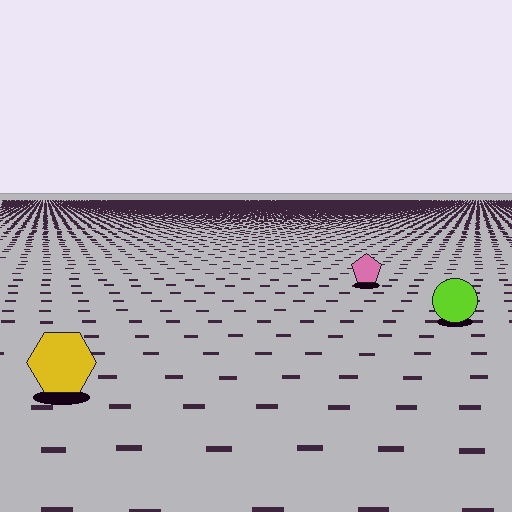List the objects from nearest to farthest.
From nearest to farthest: the yellow hexagon, the lime circle, the pink pentagon.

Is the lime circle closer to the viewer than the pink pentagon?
Yes. The lime circle is closer — you can tell from the texture gradient: the ground texture is coarser near it.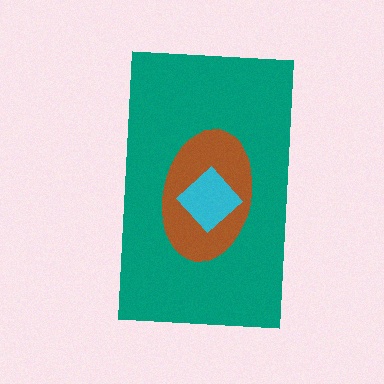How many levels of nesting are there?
3.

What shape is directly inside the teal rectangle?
The brown ellipse.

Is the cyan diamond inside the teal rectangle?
Yes.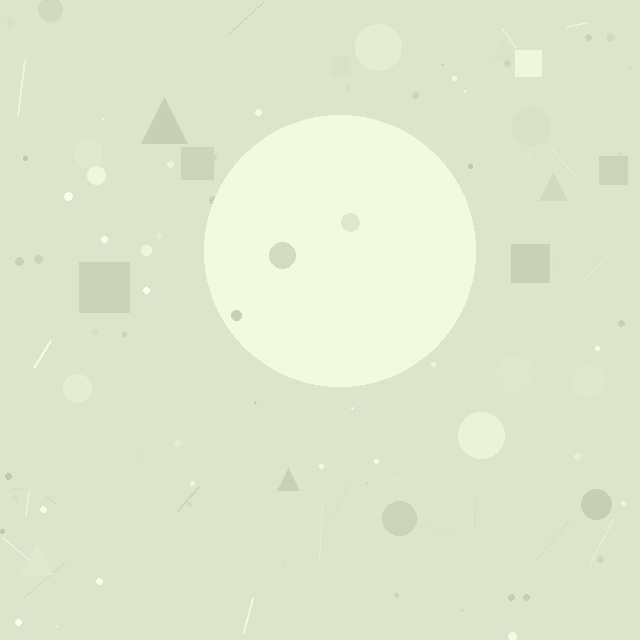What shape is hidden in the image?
A circle is hidden in the image.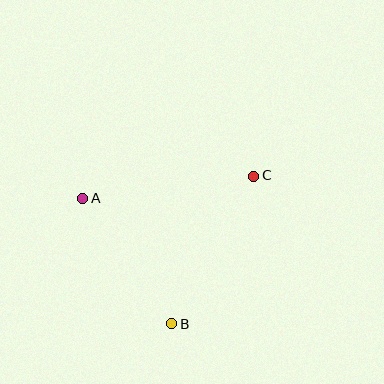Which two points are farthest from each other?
Points A and C are farthest from each other.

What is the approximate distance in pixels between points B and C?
The distance between B and C is approximately 169 pixels.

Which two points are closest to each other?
Points A and B are closest to each other.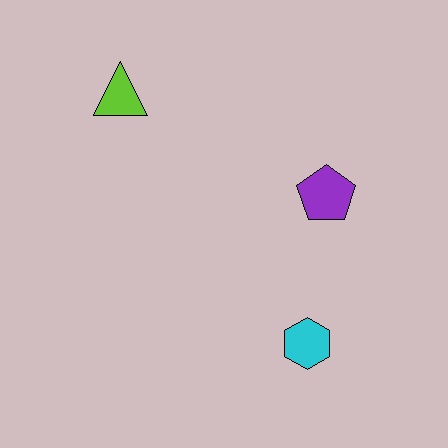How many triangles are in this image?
There is 1 triangle.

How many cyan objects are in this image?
There is 1 cyan object.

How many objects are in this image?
There are 3 objects.